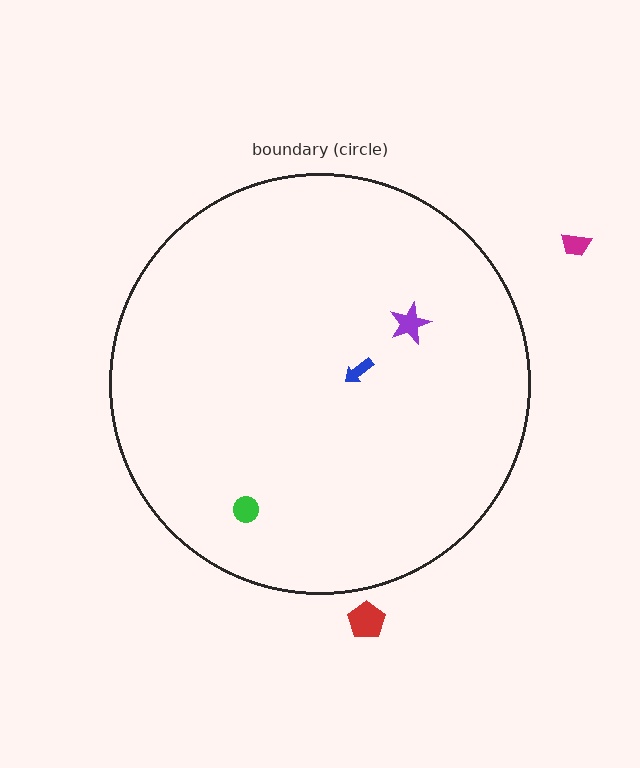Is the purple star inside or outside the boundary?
Inside.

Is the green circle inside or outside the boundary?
Inside.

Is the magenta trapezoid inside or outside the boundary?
Outside.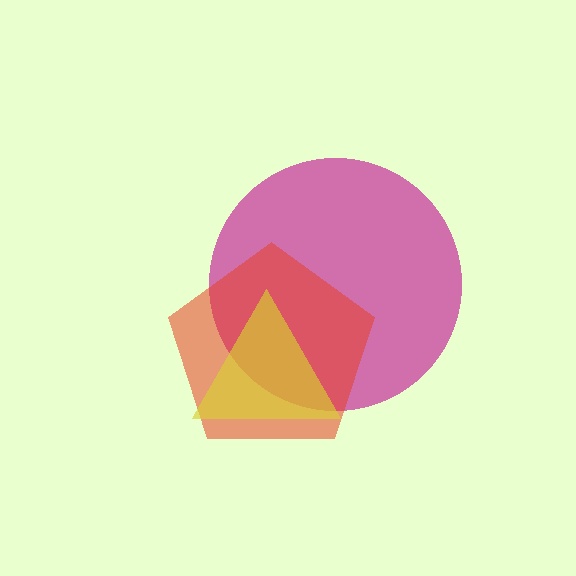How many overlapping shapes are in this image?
There are 3 overlapping shapes in the image.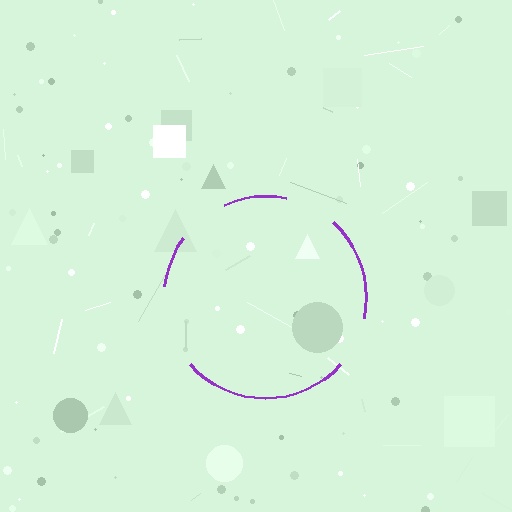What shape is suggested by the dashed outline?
The dashed outline suggests a circle.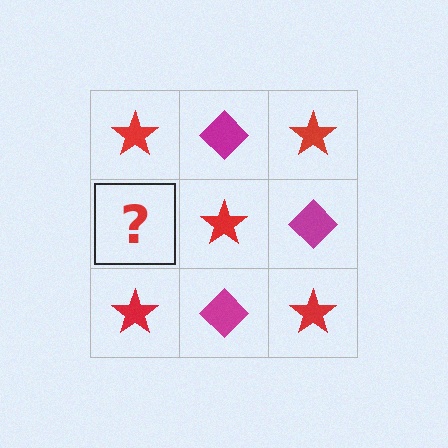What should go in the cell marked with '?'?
The missing cell should contain a magenta diamond.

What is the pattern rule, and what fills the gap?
The rule is that it alternates red star and magenta diamond in a checkerboard pattern. The gap should be filled with a magenta diamond.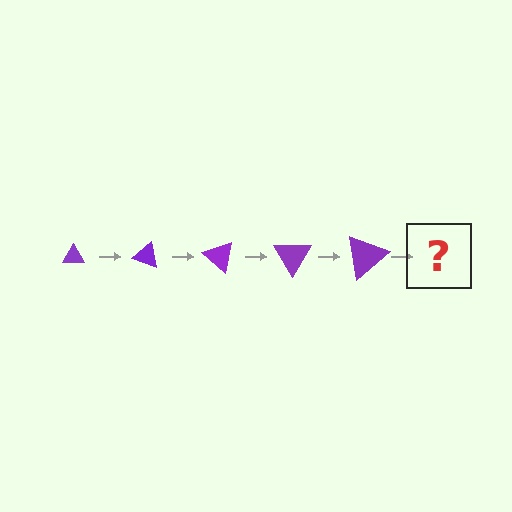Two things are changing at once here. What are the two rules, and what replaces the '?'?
The two rules are that the triangle grows larger each step and it rotates 20 degrees each step. The '?' should be a triangle, larger than the previous one and rotated 100 degrees from the start.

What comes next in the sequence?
The next element should be a triangle, larger than the previous one and rotated 100 degrees from the start.